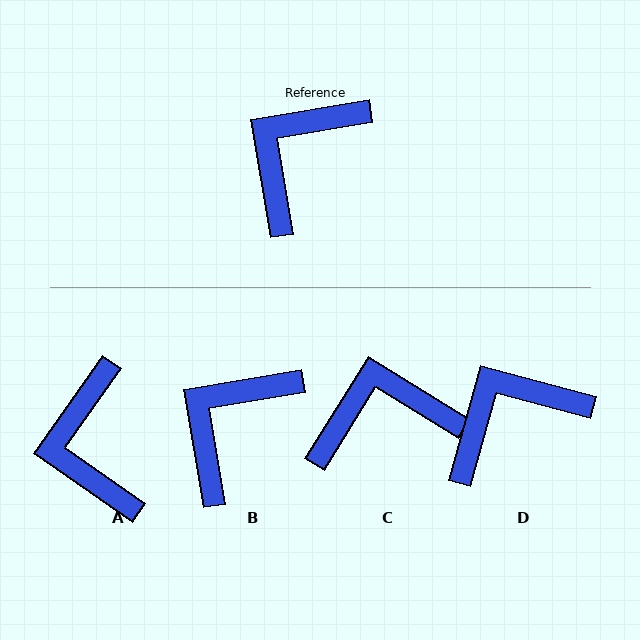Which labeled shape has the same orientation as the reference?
B.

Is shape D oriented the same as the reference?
No, it is off by about 25 degrees.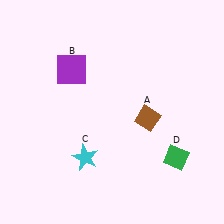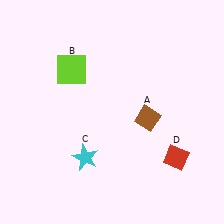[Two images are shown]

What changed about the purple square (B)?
In Image 1, B is purple. In Image 2, it changed to lime.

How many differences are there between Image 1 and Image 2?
There are 2 differences between the two images.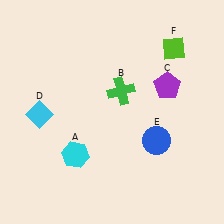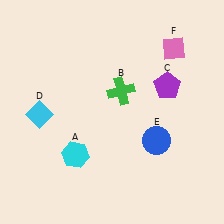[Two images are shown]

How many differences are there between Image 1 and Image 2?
There is 1 difference between the two images.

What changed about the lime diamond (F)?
In Image 1, F is lime. In Image 2, it changed to pink.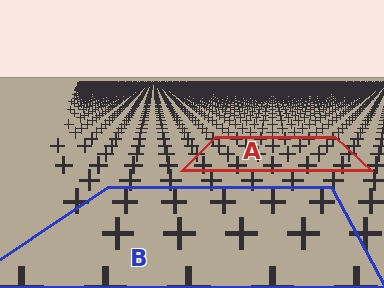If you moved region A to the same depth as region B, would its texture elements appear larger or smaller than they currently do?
They would appear larger. At a closer depth, the same texture elements are projected at a bigger on-screen size.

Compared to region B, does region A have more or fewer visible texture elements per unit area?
Region A has more texture elements per unit area — they are packed more densely because it is farther away.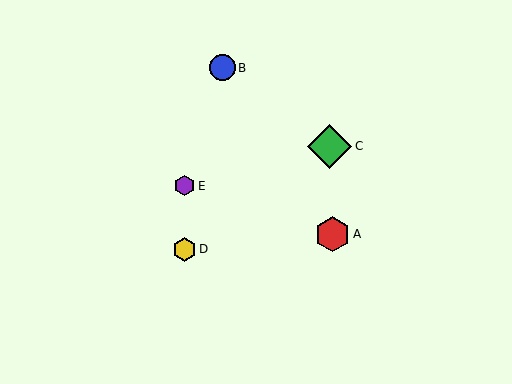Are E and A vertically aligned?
No, E is at x≈185 and A is at x≈332.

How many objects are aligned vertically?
2 objects (D, E) are aligned vertically.